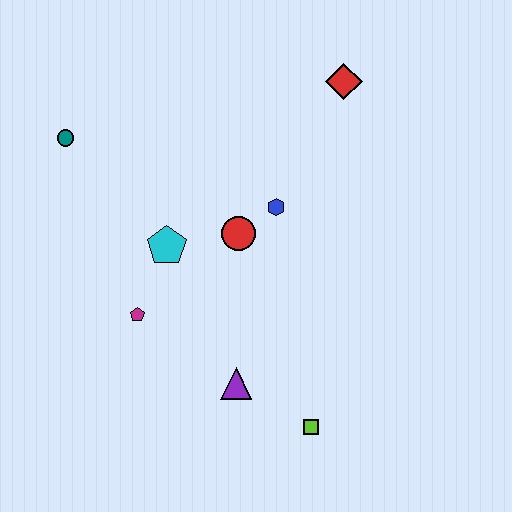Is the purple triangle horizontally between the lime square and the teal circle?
Yes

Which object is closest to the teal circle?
The cyan pentagon is closest to the teal circle.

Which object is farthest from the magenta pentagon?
The red diamond is farthest from the magenta pentagon.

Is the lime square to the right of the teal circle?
Yes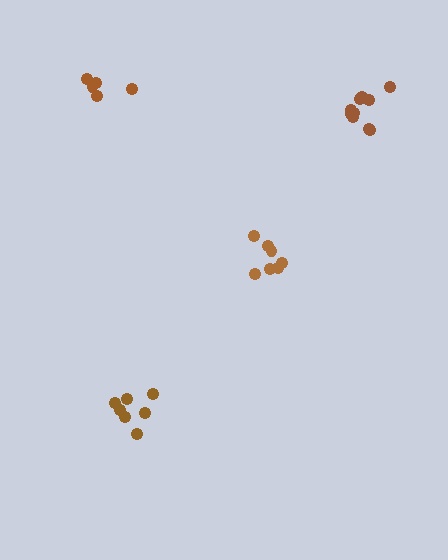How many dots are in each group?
Group 1: 5 dots, Group 2: 10 dots, Group 3: 7 dots, Group 4: 7 dots (29 total).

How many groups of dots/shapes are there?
There are 4 groups.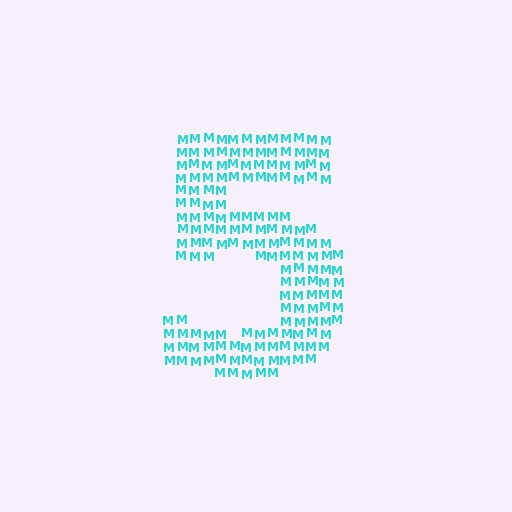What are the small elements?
The small elements are letter M's.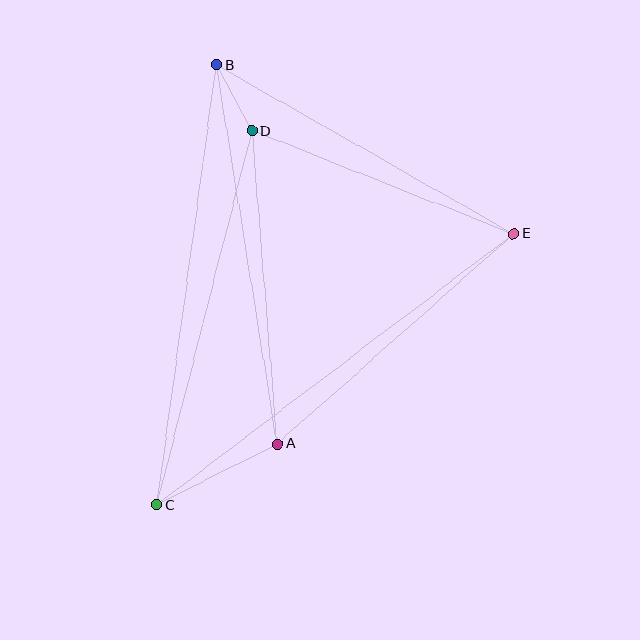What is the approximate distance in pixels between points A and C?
The distance between A and C is approximately 135 pixels.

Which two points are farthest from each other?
Points C and E are farthest from each other.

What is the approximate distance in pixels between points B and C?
The distance between B and C is approximately 444 pixels.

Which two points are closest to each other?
Points B and D are closest to each other.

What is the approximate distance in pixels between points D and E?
The distance between D and E is approximately 281 pixels.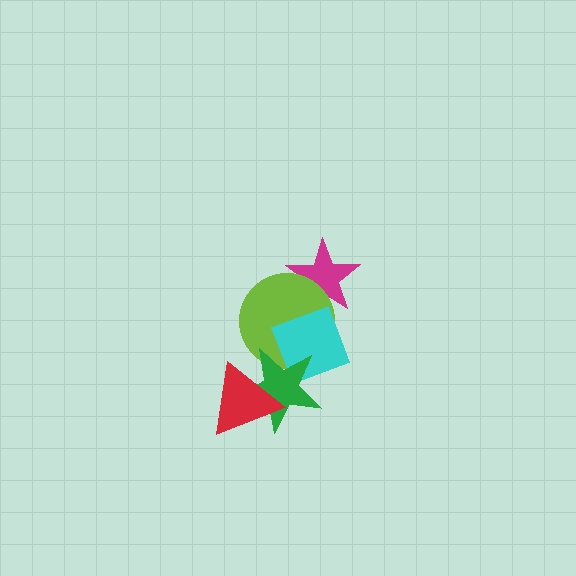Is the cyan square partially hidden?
Yes, it is partially covered by another shape.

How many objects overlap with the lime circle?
3 objects overlap with the lime circle.